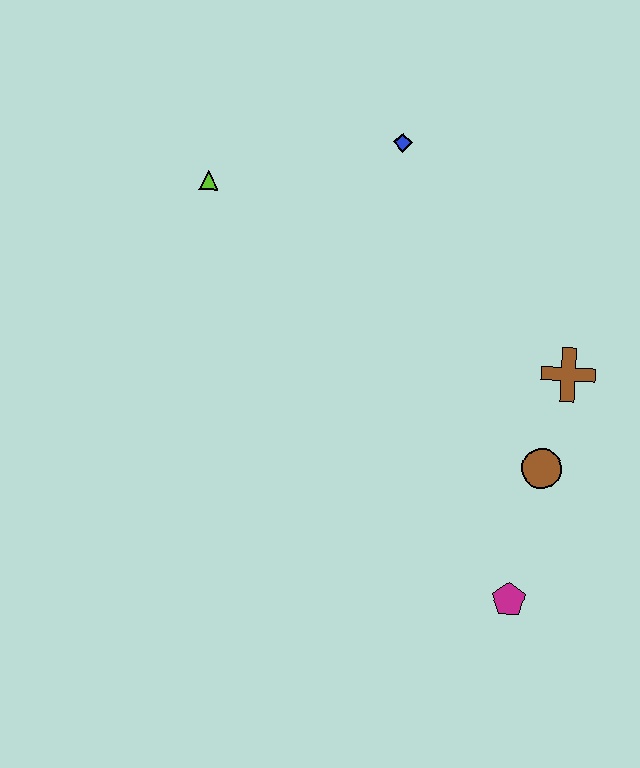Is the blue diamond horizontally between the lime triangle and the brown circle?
Yes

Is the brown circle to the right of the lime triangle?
Yes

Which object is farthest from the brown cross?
The lime triangle is farthest from the brown cross.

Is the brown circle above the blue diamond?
No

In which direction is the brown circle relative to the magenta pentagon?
The brown circle is above the magenta pentagon.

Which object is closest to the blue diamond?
The lime triangle is closest to the blue diamond.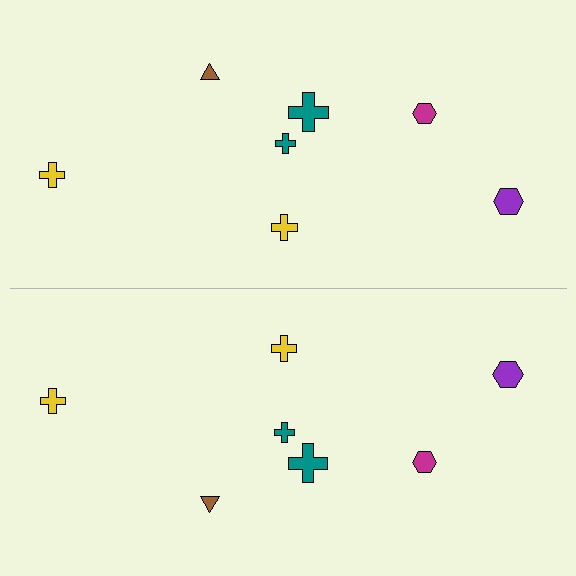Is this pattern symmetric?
Yes, this pattern has bilateral (reflection) symmetry.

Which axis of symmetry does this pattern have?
The pattern has a horizontal axis of symmetry running through the center of the image.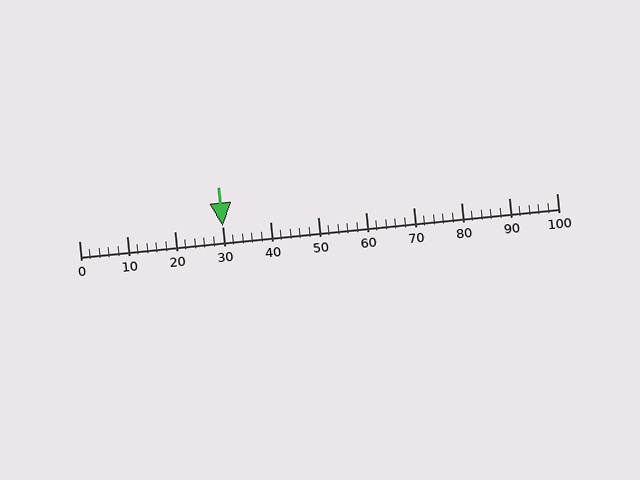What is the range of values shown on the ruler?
The ruler shows values from 0 to 100.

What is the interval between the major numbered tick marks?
The major tick marks are spaced 10 units apart.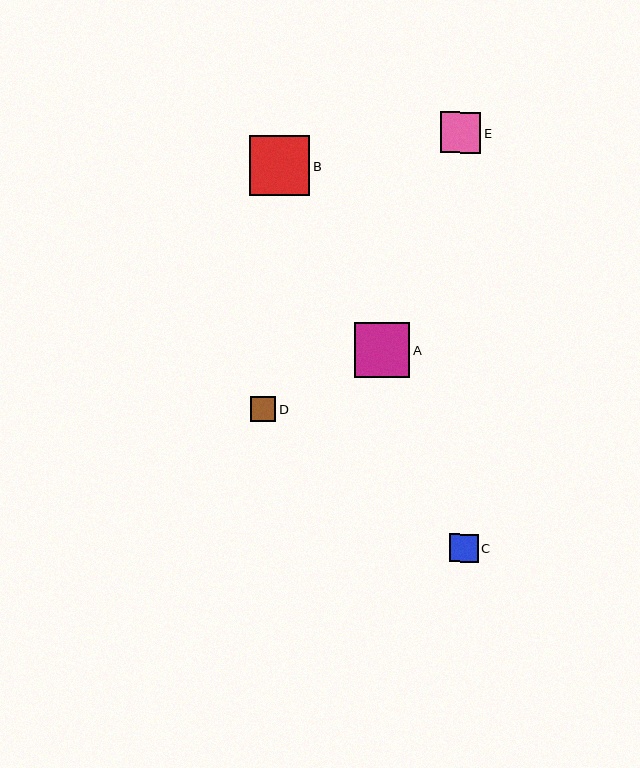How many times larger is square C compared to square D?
Square C is approximately 1.1 times the size of square D.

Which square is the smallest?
Square D is the smallest with a size of approximately 26 pixels.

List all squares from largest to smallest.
From largest to smallest: B, A, E, C, D.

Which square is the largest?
Square B is the largest with a size of approximately 60 pixels.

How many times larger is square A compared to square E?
Square A is approximately 1.4 times the size of square E.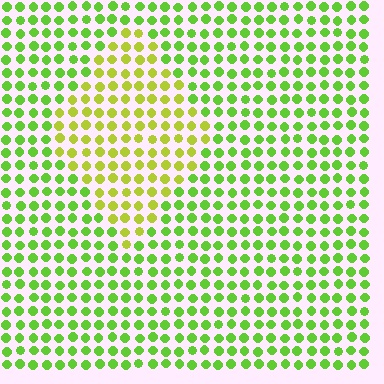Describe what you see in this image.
The image is filled with small lime elements in a uniform arrangement. A diamond-shaped region is visible where the elements are tinted to a slightly different hue, forming a subtle color boundary.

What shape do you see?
I see a diamond.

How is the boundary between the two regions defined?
The boundary is defined purely by a slight shift in hue (about 31 degrees). Spacing, size, and orientation are identical on both sides.